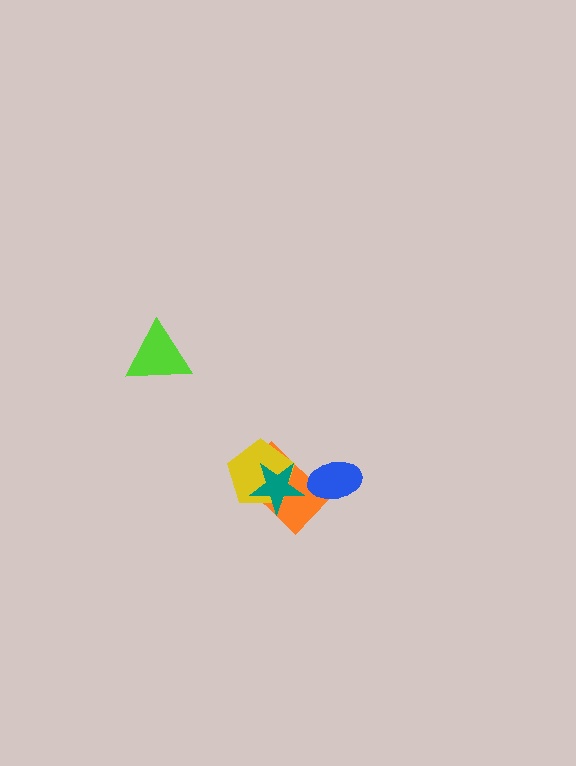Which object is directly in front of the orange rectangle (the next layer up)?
The yellow pentagon is directly in front of the orange rectangle.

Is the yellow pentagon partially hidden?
Yes, it is partially covered by another shape.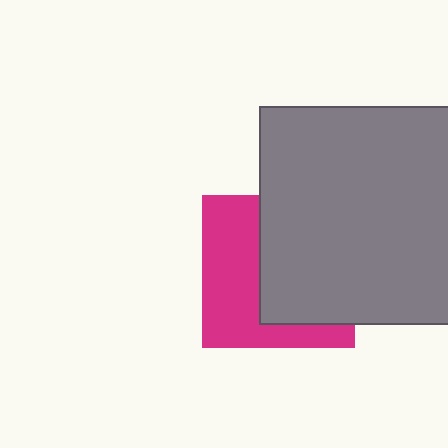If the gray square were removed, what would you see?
You would see the complete magenta square.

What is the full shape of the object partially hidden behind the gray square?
The partially hidden object is a magenta square.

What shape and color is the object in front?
The object in front is a gray square.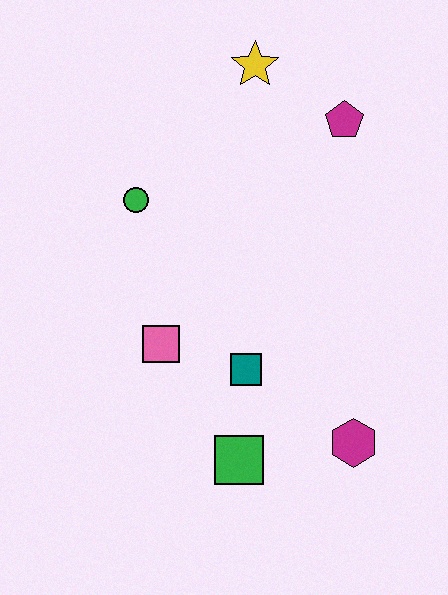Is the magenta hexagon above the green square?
Yes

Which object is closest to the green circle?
The pink square is closest to the green circle.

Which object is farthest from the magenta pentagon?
The green square is farthest from the magenta pentagon.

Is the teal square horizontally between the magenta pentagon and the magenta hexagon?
No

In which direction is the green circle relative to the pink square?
The green circle is above the pink square.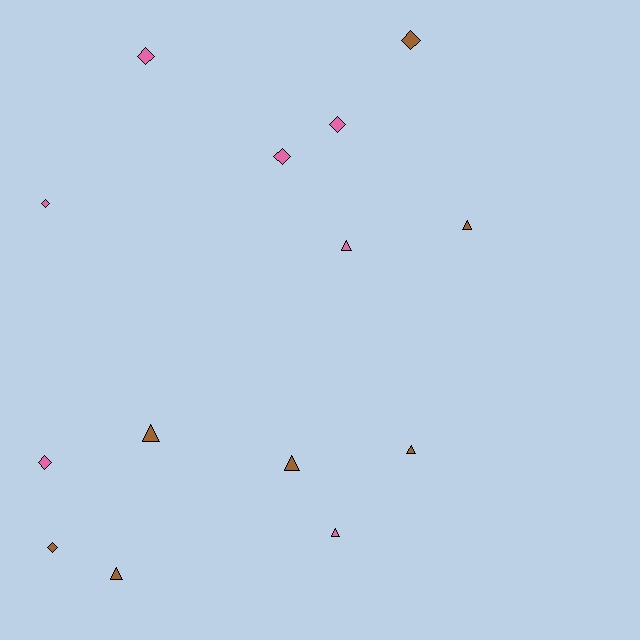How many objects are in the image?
There are 14 objects.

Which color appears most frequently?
Brown, with 7 objects.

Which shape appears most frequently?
Triangle, with 7 objects.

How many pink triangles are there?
There are 2 pink triangles.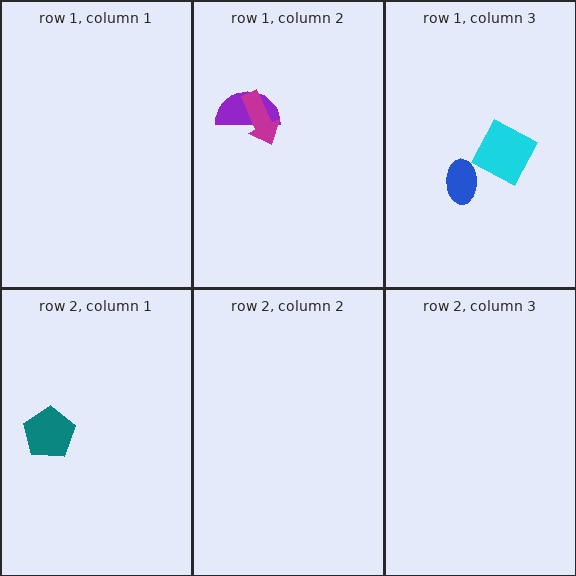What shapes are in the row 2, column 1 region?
The teal pentagon.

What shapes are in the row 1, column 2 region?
The purple semicircle, the magenta arrow.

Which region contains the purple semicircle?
The row 1, column 2 region.